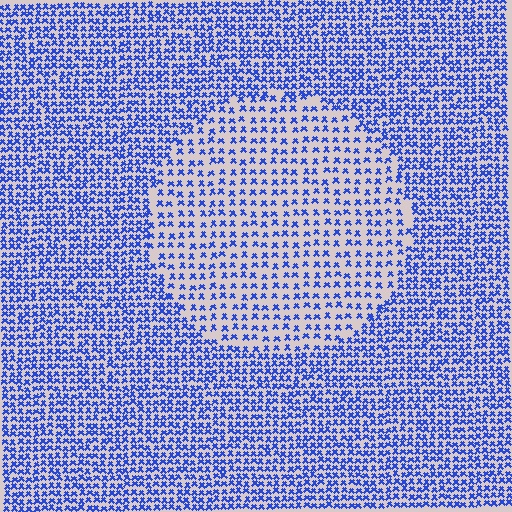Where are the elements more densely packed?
The elements are more densely packed outside the circle boundary.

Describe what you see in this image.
The image contains small blue elements arranged at two different densities. A circle-shaped region is visible where the elements are less densely packed than the surrounding area.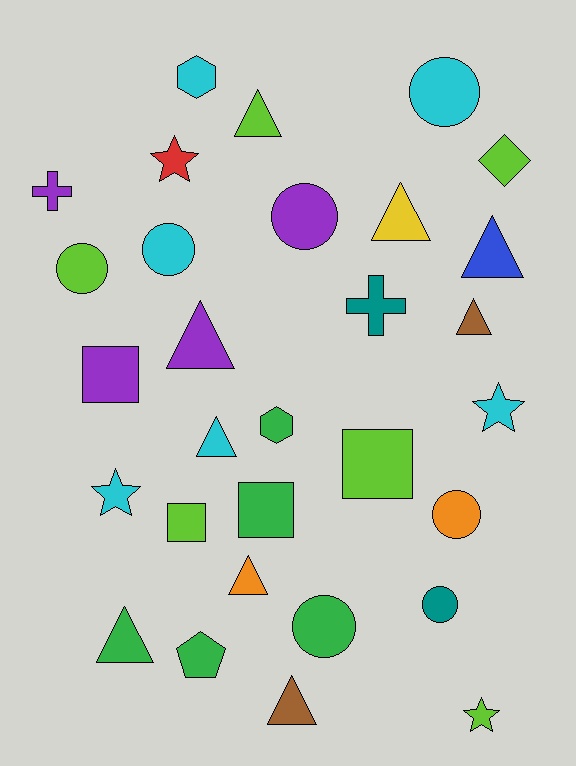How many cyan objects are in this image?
There are 6 cyan objects.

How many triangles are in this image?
There are 9 triangles.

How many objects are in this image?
There are 30 objects.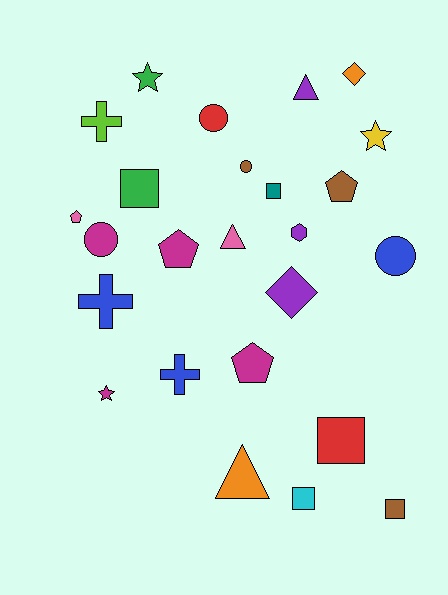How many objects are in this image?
There are 25 objects.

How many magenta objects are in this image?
There are 4 magenta objects.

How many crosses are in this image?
There are 3 crosses.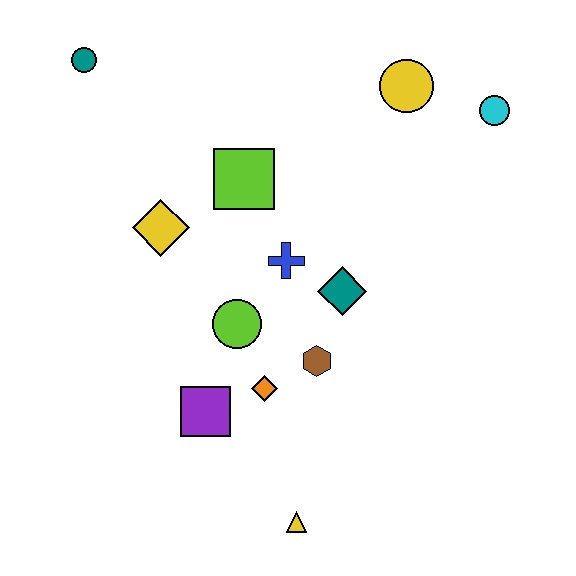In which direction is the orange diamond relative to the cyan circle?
The orange diamond is below the cyan circle.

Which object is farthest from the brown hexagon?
The teal circle is farthest from the brown hexagon.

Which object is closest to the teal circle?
The yellow diamond is closest to the teal circle.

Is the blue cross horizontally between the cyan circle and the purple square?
Yes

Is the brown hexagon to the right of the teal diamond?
No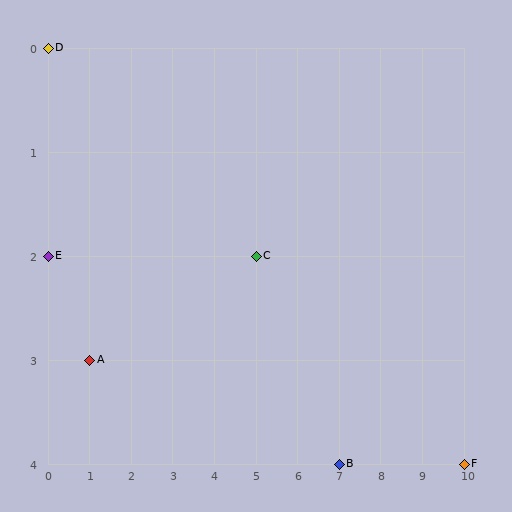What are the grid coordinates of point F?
Point F is at grid coordinates (10, 4).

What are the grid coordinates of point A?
Point A is at grid coordinates (1, 3).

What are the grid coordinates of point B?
Point B is at grid coordinates (7, 4).